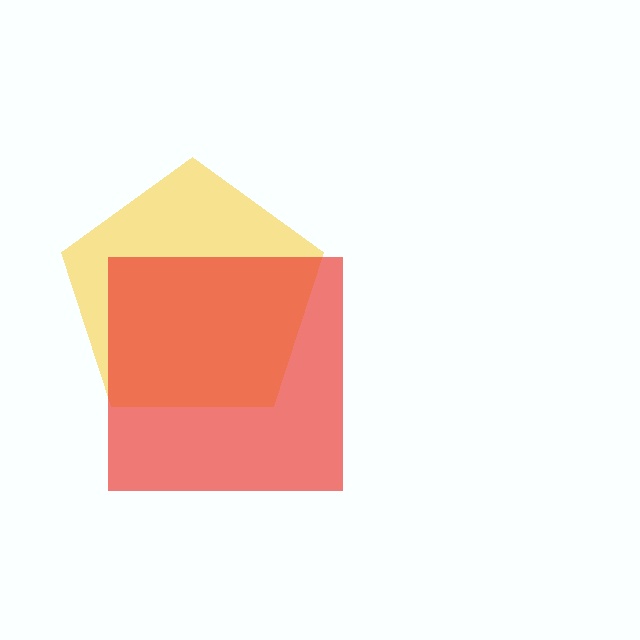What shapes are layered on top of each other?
The layered shapes are: a yellow pentagon, a red square.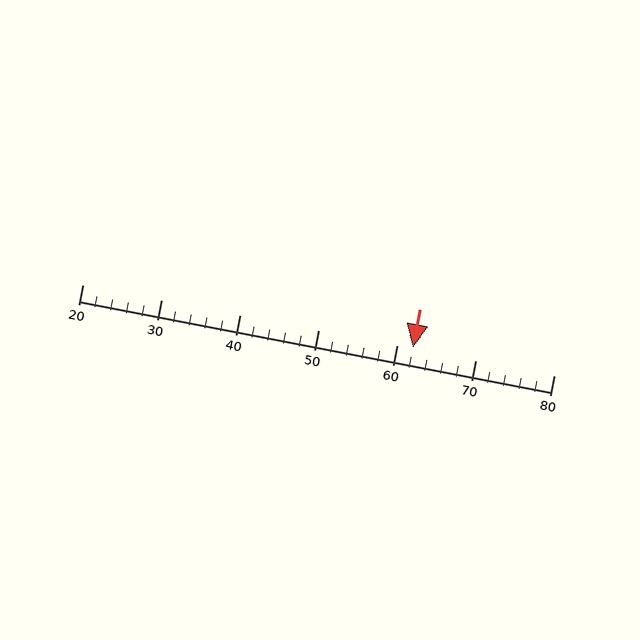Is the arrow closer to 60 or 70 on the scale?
The arrow is closer to 60.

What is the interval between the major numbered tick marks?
The major tick marks are spaced 10 units apart.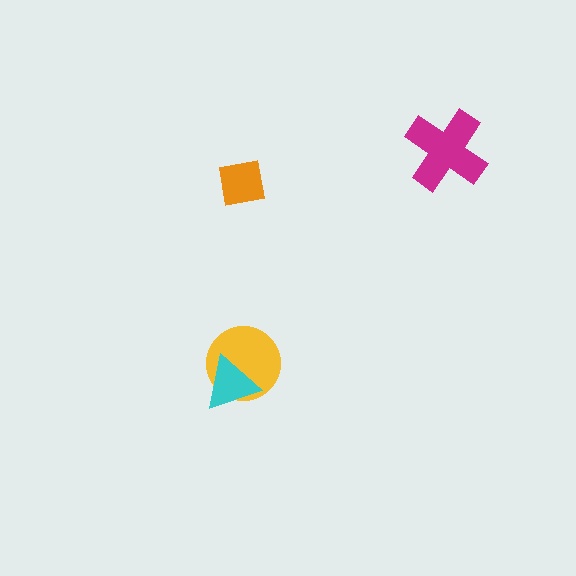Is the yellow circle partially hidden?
Yes, it is partially covered by another shape.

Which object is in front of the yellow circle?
The cyan triangle is in front of the yellow circle.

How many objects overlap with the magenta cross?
0 objects overlap with the magenta cross.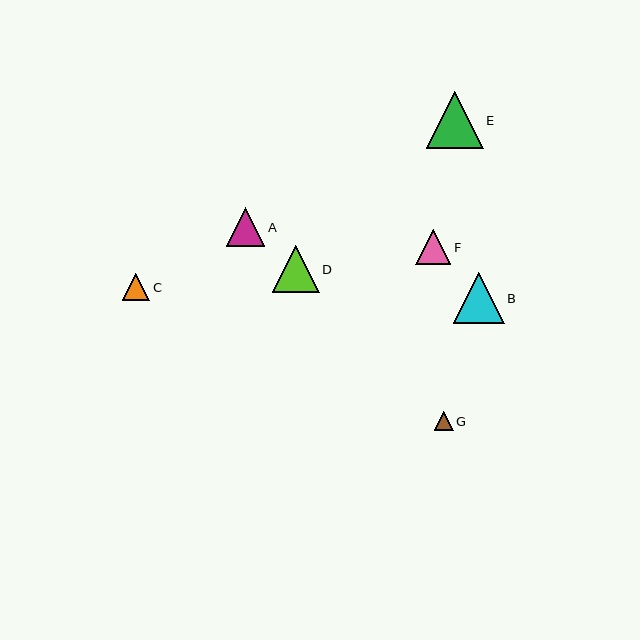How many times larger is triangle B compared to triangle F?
Triangle B is approximately 1.5 times the size of triangle F.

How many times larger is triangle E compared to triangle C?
Triangle E is approximately 2.1 times the size of triangle C.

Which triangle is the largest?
Triangle E is the largest with a size of approximately 57 pixels.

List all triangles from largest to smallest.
From largest to smallest: E, B, D, A, F, C, G.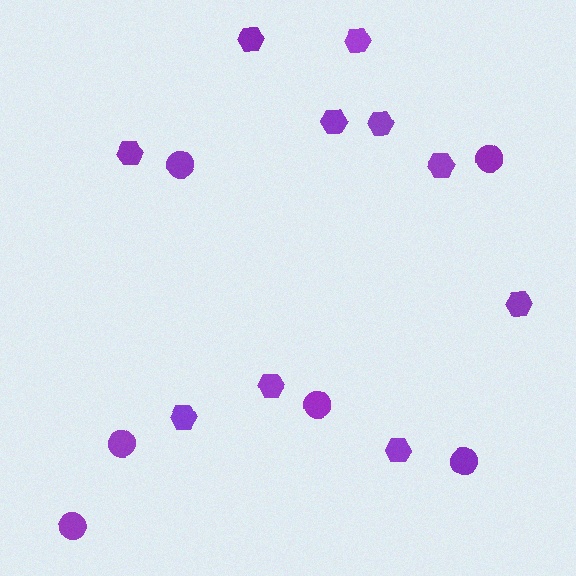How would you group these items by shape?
There are 2 groups: one group of hexagons (10) and one group of circles (6).